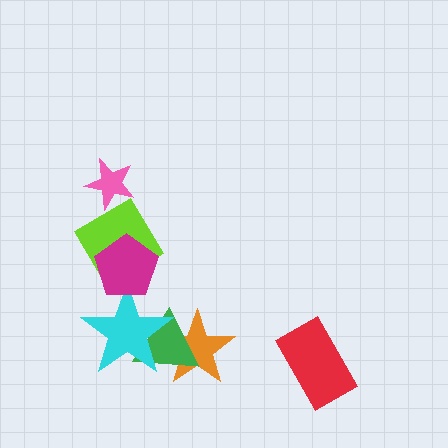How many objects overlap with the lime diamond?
1 object overlaps with the lime diamond.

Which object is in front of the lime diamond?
The magenta pentagon is in front of the lime diamond.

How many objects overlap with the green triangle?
2 objects overlap with the green triangle.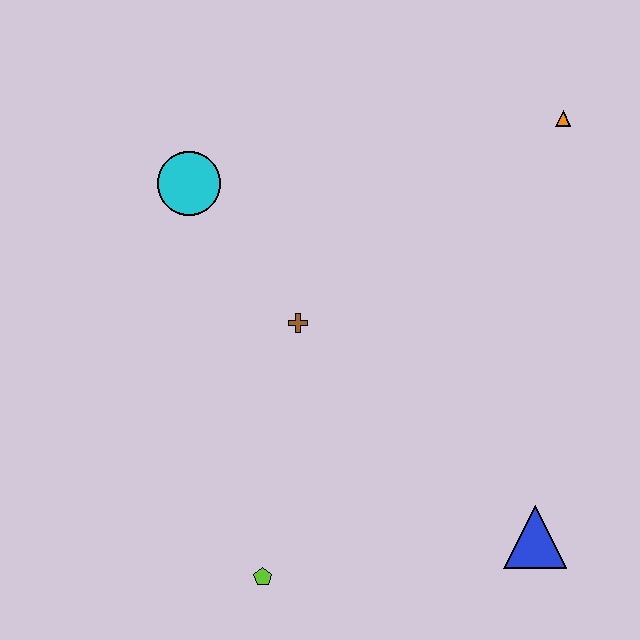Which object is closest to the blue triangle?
The lime pentagon is closest to the blue triangle.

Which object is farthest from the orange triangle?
The lime pentagon is farthest from the orange triangle.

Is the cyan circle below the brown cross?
No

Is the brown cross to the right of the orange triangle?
No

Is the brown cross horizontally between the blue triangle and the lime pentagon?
Yes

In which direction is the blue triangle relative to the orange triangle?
The blue triangle is below the orange triangle.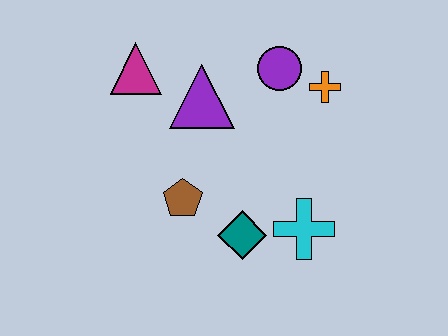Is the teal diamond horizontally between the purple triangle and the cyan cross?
Yes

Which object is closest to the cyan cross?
The teal diamond is closest to the cyan cross.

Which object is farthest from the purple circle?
The teal diamond is farthest from the purple circle.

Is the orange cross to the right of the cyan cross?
Yes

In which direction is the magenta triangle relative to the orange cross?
The magenta triangle is to the left of the orange cross.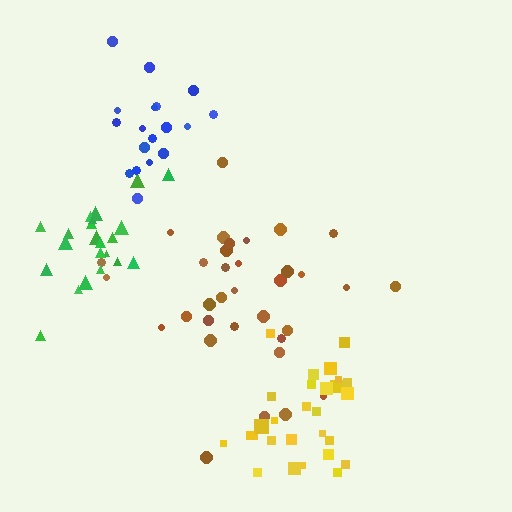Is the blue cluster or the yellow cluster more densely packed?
Yellow.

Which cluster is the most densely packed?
Yellow.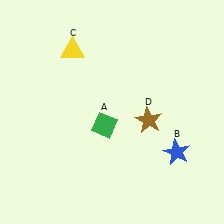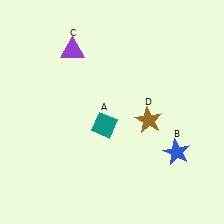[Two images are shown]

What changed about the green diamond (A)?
In Image 1, A is green. In Image 2, it changed to teal.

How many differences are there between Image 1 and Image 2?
There are 2 differences between the two images.